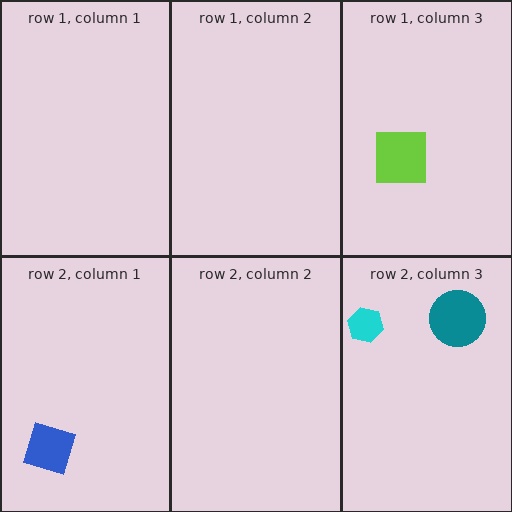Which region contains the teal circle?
The row 2, column 3 region.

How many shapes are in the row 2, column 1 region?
1.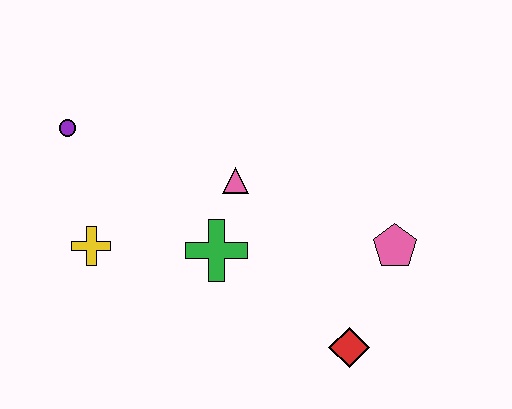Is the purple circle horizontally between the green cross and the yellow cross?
No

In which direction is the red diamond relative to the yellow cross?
The red diamond is to the right of the yellow cross.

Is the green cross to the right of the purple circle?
Yes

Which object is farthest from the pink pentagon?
The purple circle is farthest from the pink pentagon.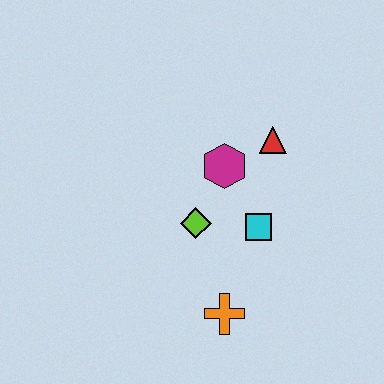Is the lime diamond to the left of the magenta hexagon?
Yes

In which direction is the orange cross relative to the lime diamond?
The orange cross is below the lime diamond.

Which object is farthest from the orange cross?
The red triangle is farthest from the orange cross.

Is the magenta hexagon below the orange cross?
No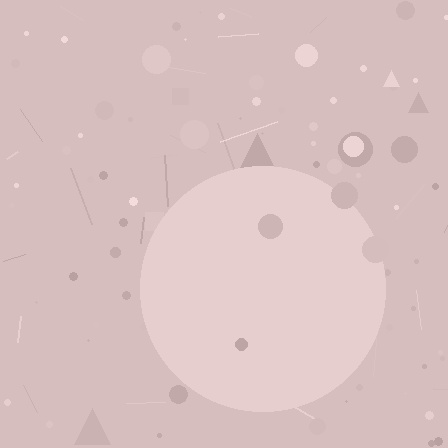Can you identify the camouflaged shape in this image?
The camouflaged shape is a circle.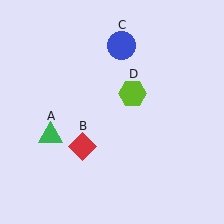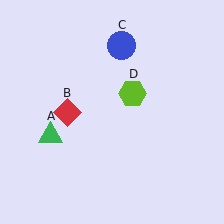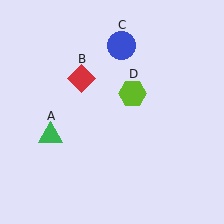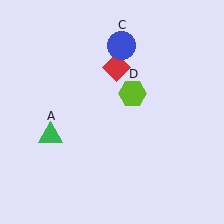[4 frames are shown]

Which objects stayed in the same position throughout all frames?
Green triangle (object A) and blue circle (object C) and lime hexagon (object D) remained stationary.